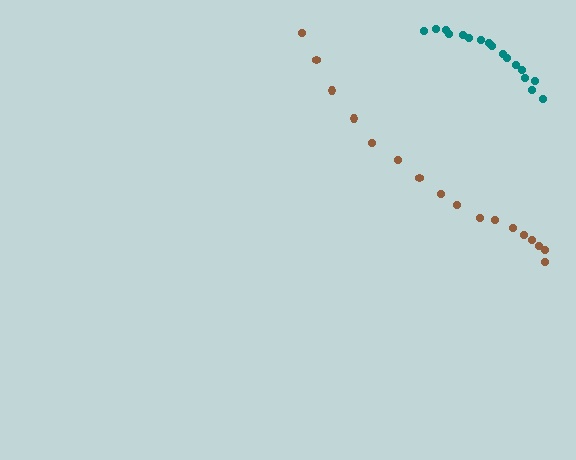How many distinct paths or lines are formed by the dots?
There are 2 distinct paths.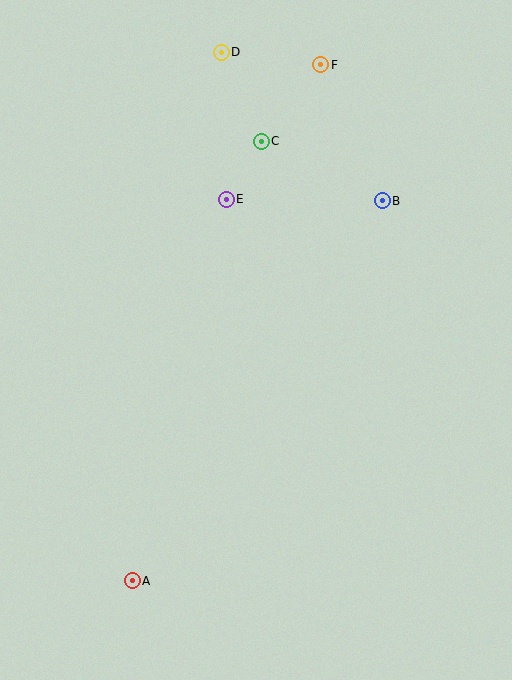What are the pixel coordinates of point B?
Point B is at (382, 201).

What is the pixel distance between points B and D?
The distance between B and D is 219 pixels.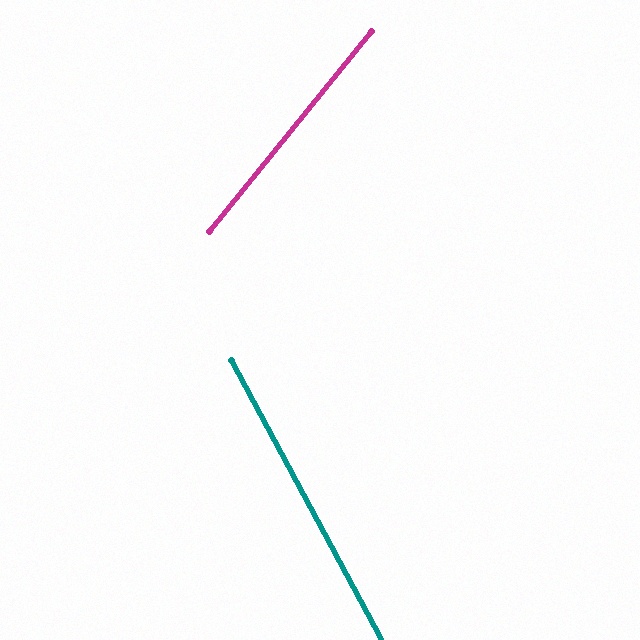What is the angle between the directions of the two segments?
Approximately 67 degrees.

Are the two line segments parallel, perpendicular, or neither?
Neither parallel nor perpendicular — they differ by about 67°.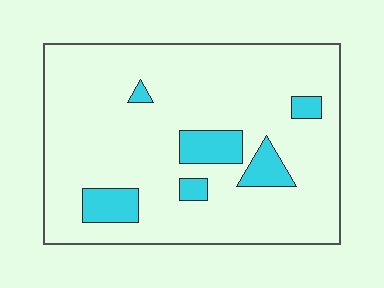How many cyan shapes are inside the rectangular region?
6.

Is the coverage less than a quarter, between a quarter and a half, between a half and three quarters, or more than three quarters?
Less than a quarter.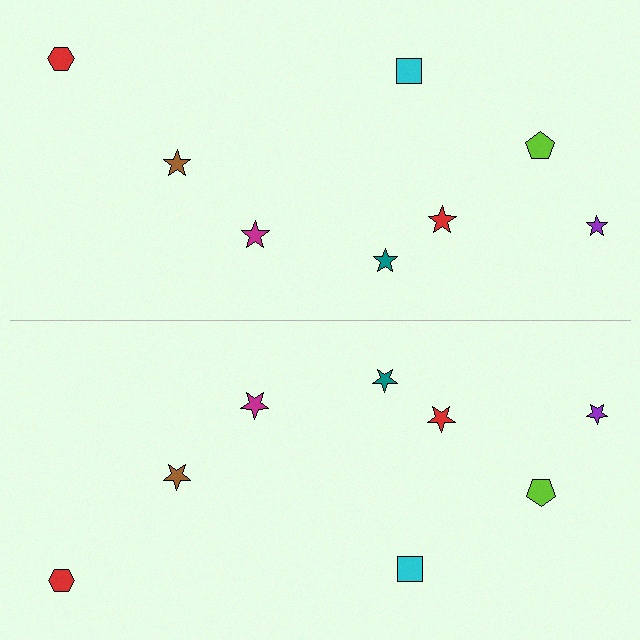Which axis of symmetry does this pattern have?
The pattern has a horizontal axis of symmetry running through the center of the image.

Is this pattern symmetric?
Yes, this pattern has bilateral (reflection) symmetry.